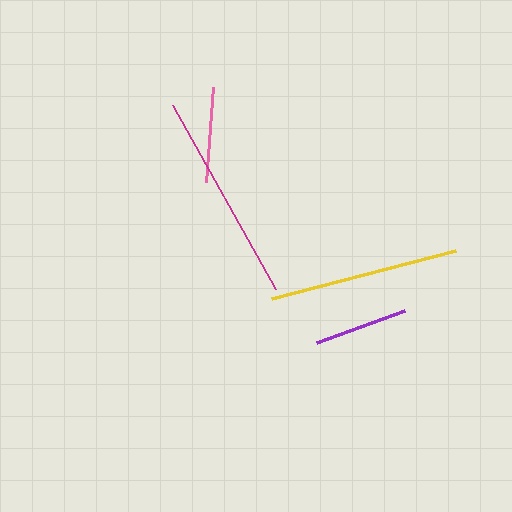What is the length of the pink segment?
The pink segment is approximately 96 pixels long.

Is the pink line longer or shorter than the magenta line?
The magenta line is longer than the pink line.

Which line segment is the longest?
The magenta line is the longest at approximately 212 pixels.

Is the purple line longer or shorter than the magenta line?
The magenta line is longer than the purple line.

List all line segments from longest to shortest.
From longest to shortest: magenta, yellow, pink, purple.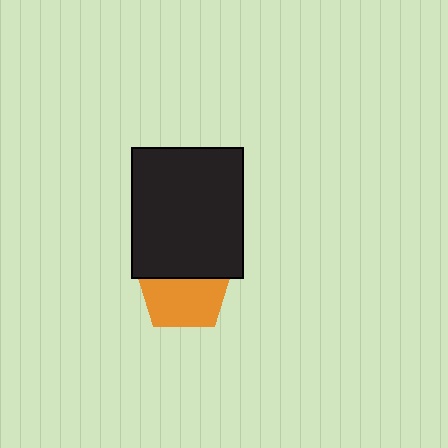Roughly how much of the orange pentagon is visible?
About half of it is visible (roughly 57%).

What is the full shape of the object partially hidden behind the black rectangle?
The partially hidden object is an orange pentagon.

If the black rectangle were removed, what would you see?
You would see the complete orange pentagon.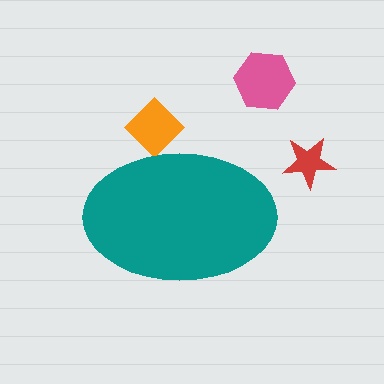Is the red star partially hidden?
No, the red star is fully visible.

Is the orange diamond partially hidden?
Yes, the orange diamond is partially hidden behind the teal ellipse.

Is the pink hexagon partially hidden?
No, the pink hexagon is fully visible.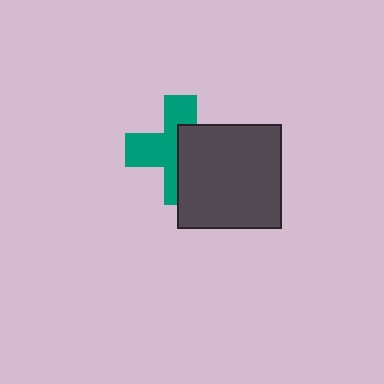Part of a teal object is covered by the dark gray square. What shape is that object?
It is a cross.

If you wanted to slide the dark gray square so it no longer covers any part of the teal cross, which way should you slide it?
Slide it right — that is the most direct way to separate the two shapes.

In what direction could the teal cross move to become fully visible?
The teal cross could move left. That would shift it out from behind the dark gray square entirely.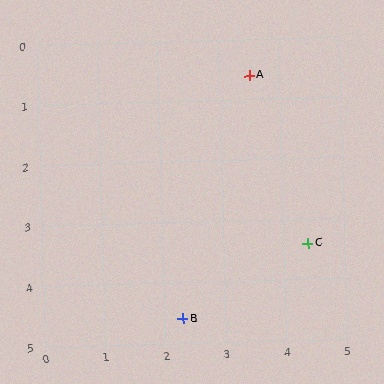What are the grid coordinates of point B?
Point B is at approximately (2.3, 4.6).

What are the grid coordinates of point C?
Point C is at approximately (4.4, 3.4).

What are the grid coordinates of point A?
Point A is at approximately (3.5, 0.6).